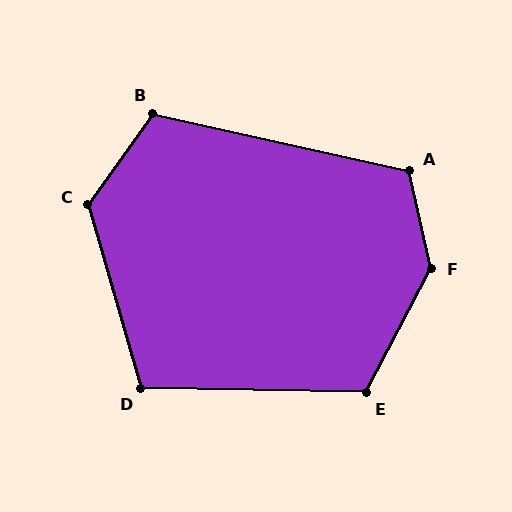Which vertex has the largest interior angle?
F, at approximately 140 degrees.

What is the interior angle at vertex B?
Approximately 113 degrees (obtuse).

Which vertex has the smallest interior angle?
D, at approximately 107 degrees.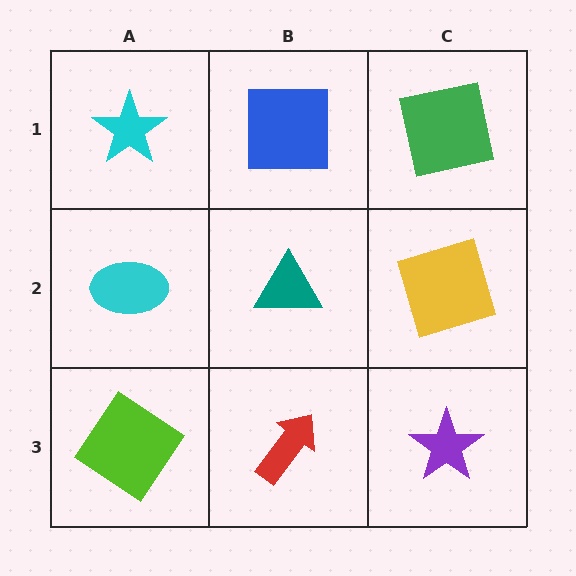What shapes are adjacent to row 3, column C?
A yellow square (row 2, column C), a red arrow (row 3, column B).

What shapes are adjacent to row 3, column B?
A teal triangle (row 2, column B), a lime diamond (row 3, column A), a purple star (row 3, column C).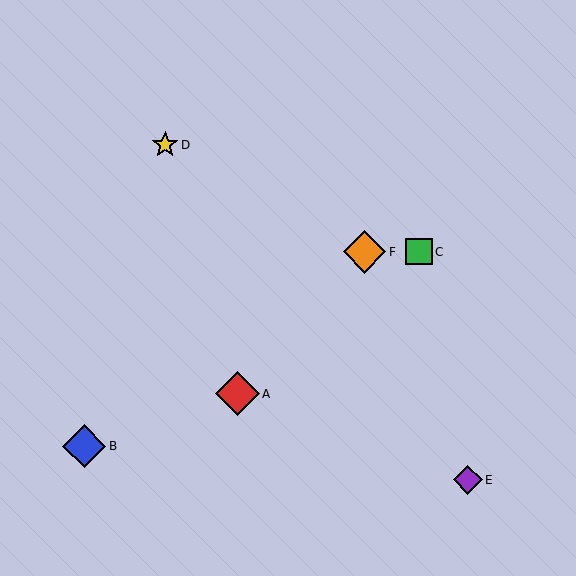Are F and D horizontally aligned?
No, F is at y≈252 and D is at y≈145.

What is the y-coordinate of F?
Object F is at y≈252.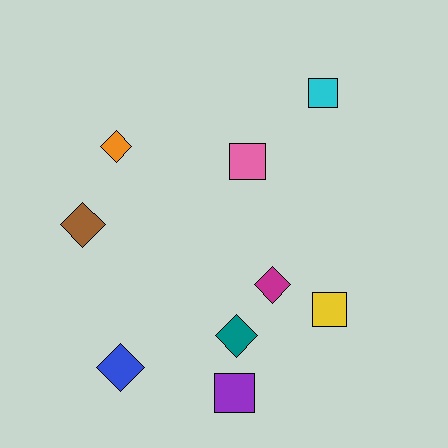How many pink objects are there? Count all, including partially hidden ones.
There is 1 pink object.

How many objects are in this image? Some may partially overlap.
There are 9 objects.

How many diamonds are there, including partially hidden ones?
There are 5 diamonds.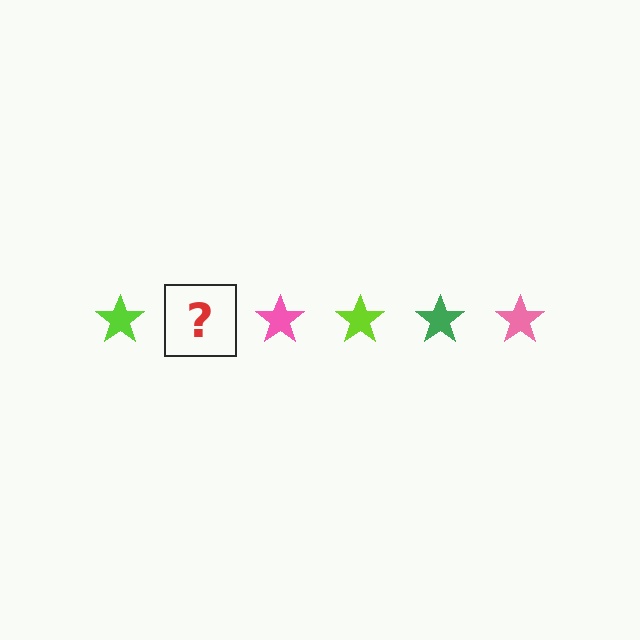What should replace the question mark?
The question mark should be replaced with a green star.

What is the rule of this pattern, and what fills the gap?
The rule is that the pattern cycles through lime, green, pink stars. The gap should be filled with a green star.